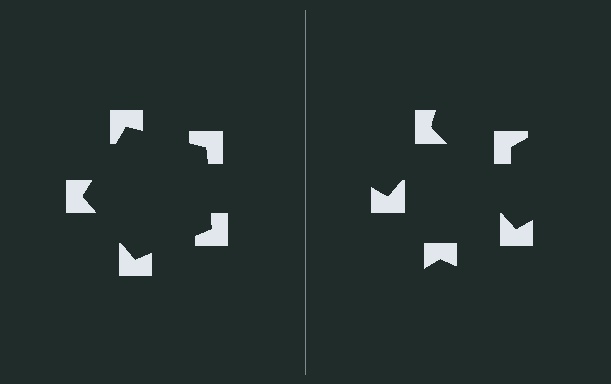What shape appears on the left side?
An illusory pentagon.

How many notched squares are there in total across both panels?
10 — 5 on each side.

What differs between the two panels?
The notched squares are positioned identically on both sides; only the wedge orientations differ. On the left they align to a pentagon; on the right they are misaligned.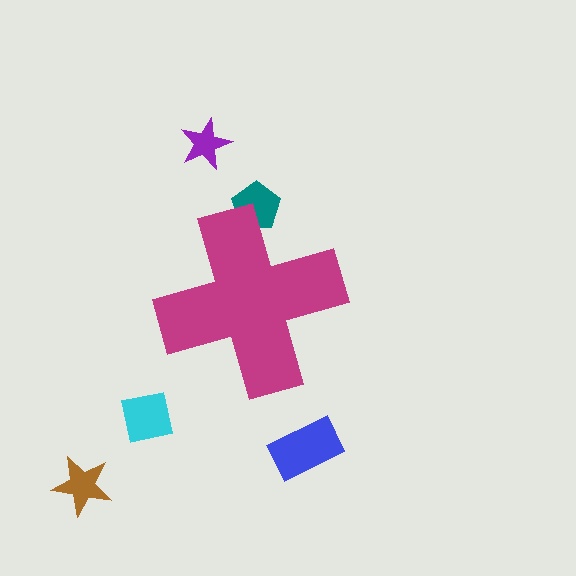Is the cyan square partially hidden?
No, the cyan square is fully visible.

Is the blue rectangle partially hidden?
No, the blue rectangle is fully visible.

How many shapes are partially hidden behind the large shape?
1 shape is partially hidden.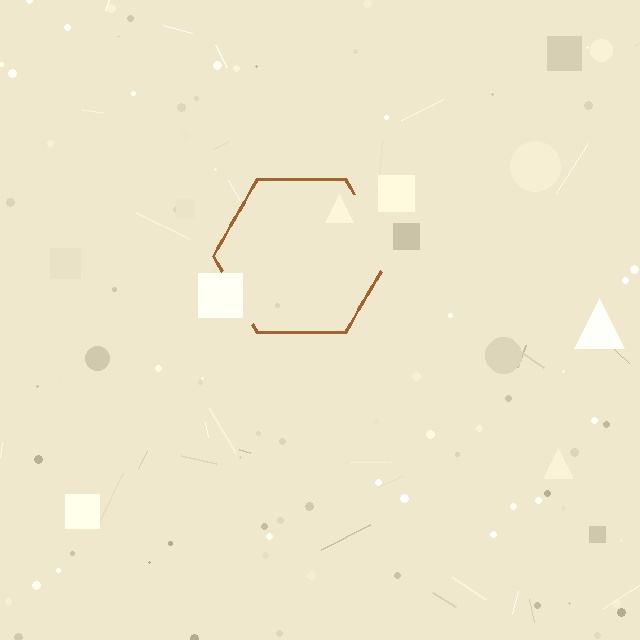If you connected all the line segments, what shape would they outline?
They would outline a hexagon.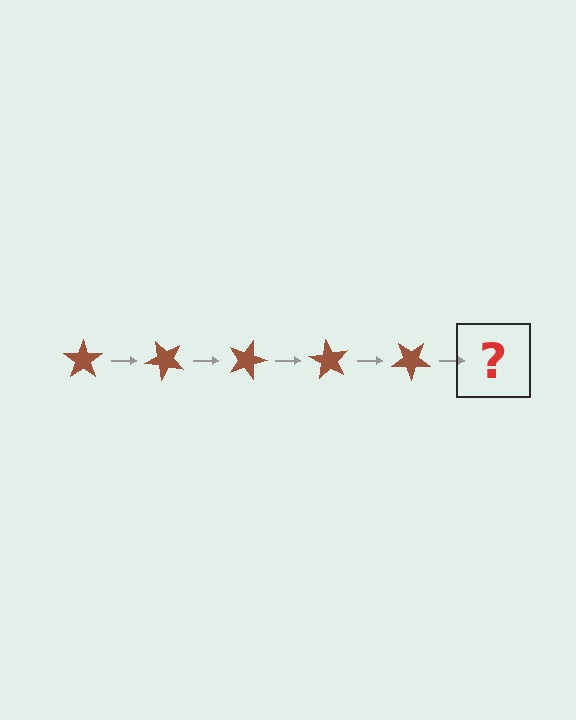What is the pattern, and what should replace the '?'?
The pattern is that the star rotates 45 degrees each step. The '?' should be a brown star rotated 225 degrees.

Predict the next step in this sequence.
The next step is a brown star rotated 225 degrees.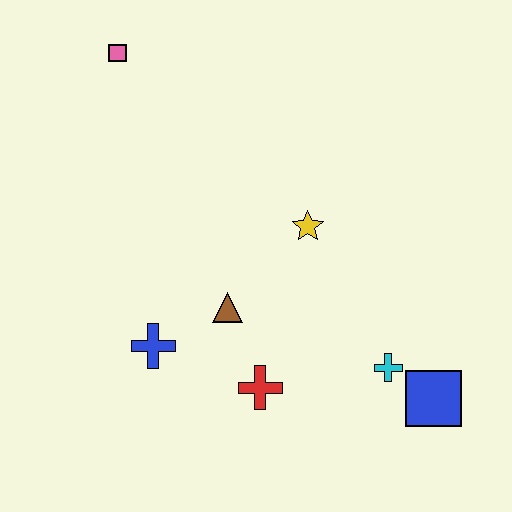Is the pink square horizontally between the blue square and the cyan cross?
No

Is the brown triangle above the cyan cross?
Yes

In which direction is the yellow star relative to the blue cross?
The yellow star is to the right of the blue cross.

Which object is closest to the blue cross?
The brown triangle is closest to the blue cross.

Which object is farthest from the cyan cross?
The pink square is farthest from the cyan cross.